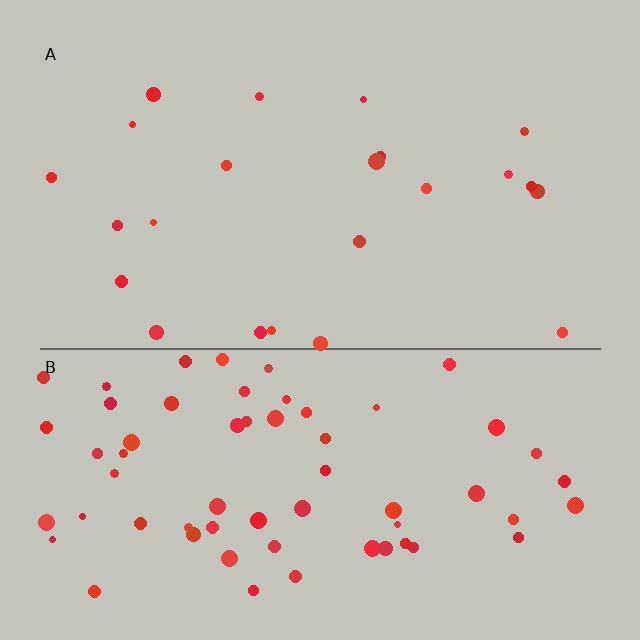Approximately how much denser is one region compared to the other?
Approximately 2.8× — region B over region A.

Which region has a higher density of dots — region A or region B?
B (the bottom).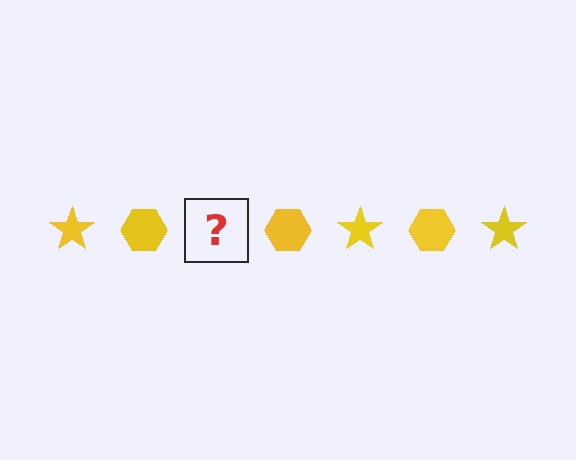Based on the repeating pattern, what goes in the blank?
The blank should be a yellow star.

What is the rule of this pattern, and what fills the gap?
The rule is that the pattern cycles through star, hexagon shapes in yellow. The gap should be filled with a yellow star.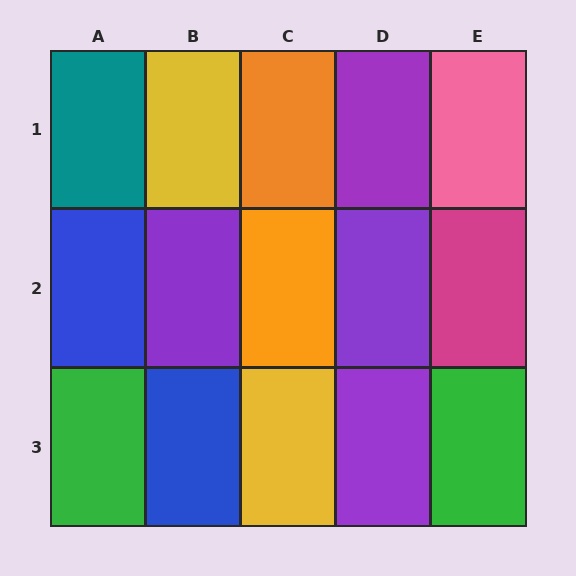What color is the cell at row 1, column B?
Yellow.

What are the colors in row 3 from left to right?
Green, blue, yellow, purple, green.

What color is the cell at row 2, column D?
Purple.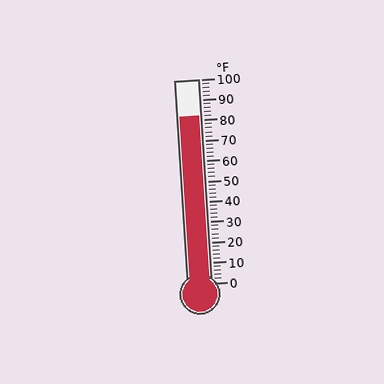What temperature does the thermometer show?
The thermometer shows approximately 82°F.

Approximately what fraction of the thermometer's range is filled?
The thermometer is filled to approximately 80% of its range.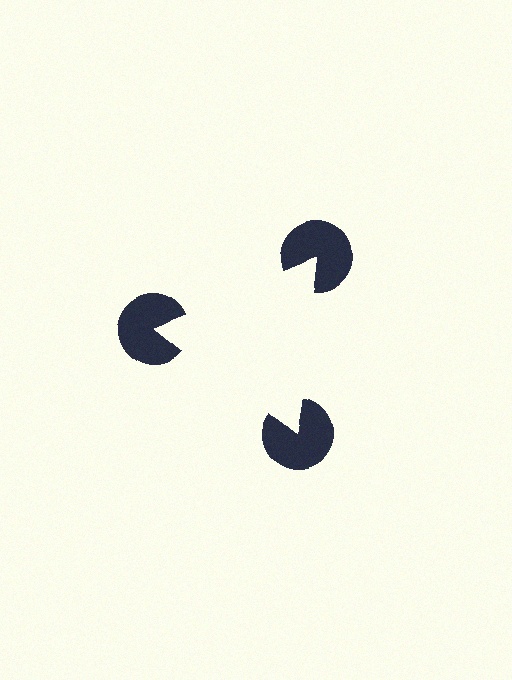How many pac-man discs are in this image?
There are 3 — one at each vertex of the illusory triangle.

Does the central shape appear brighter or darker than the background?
It typically appears slightly brighter than the background, even though no actual brightness change is drawn.